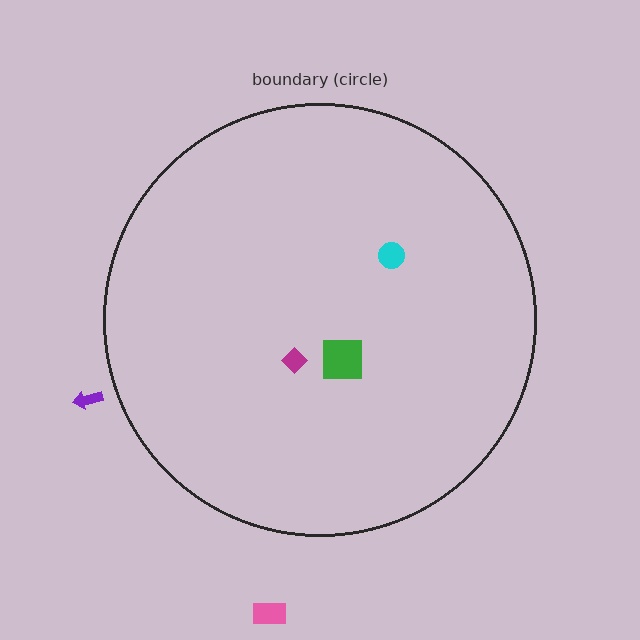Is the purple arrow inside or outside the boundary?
Outside.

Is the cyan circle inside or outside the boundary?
Inside.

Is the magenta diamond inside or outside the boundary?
Inside.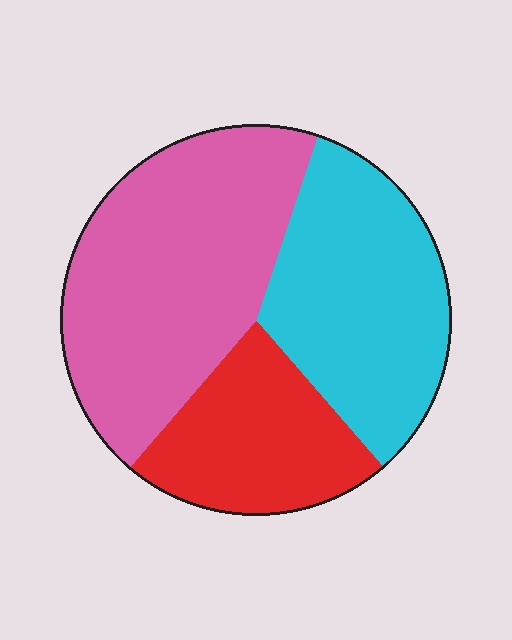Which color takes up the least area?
Red, at roughly 25%.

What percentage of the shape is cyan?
Cyan covers around 35% of the shape.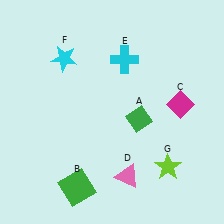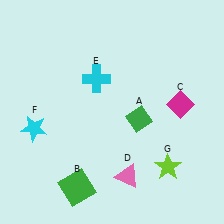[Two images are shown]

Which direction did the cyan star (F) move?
The cyan star (F) moved down.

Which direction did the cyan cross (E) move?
The cyan cross (E) moved left.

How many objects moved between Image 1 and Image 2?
2 objects moved between the two images.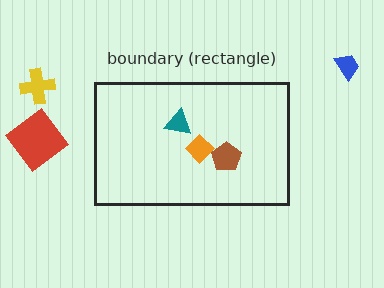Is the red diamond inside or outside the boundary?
Outside.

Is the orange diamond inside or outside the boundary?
Inside.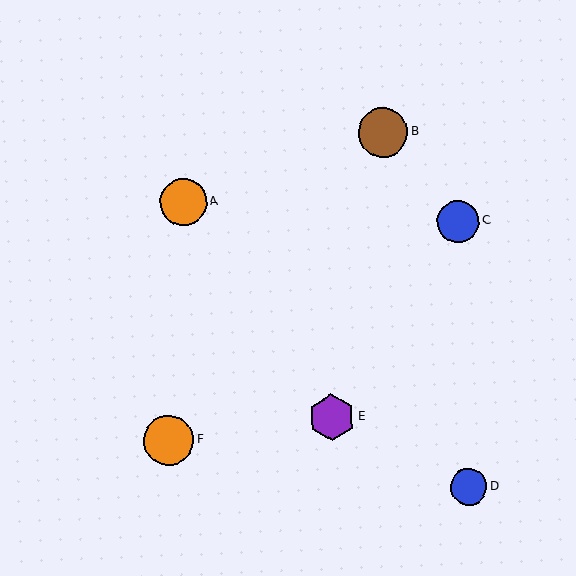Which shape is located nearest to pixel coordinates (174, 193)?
The orange circle (labeled A) at (183, 202) is nearest to that location.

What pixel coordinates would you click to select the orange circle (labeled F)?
Click at (169, 440) to select the orange circle F.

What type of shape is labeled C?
Shape C is a blue circle.